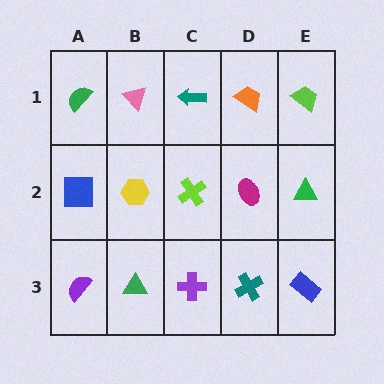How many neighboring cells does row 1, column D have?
3.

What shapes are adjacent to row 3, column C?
A lime cross (row 2, column C), a green triangle (row 3, column B), a teal cross (row 3, column D).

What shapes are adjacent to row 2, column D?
An orange trapezoid (row 1, column D), a teal cross (row 3, column D), a lime cross (row 2, column C), a green triangle (row 2, column E).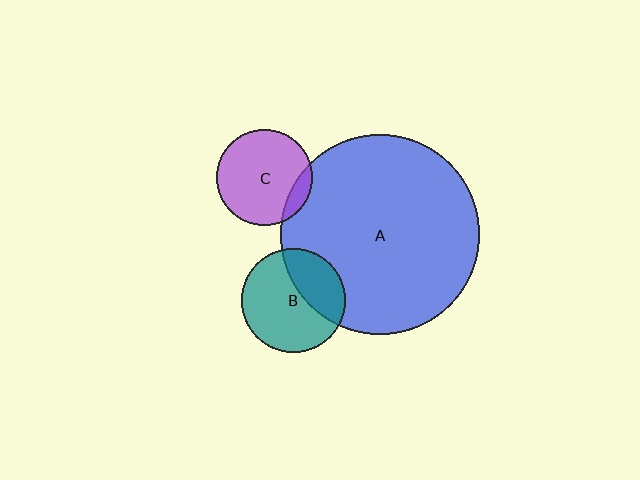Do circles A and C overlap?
Yes.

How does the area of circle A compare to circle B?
Approximately 3.7 times.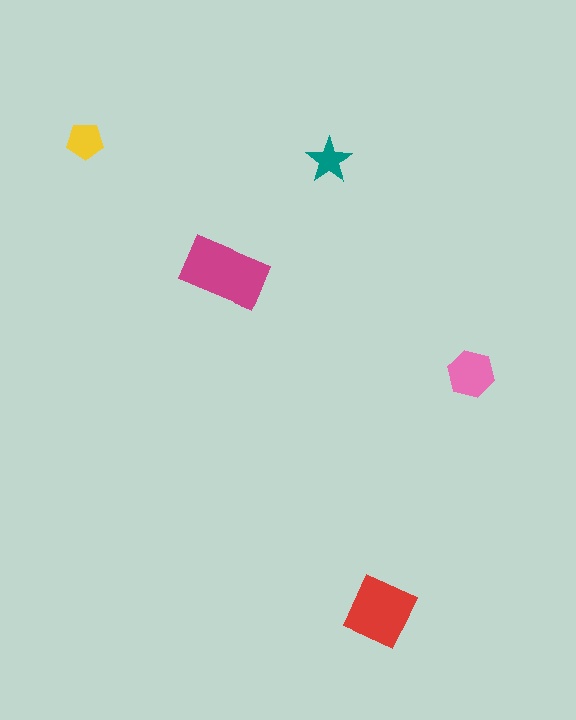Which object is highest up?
The yellow pentagon is topmost.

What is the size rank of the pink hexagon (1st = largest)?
3rd.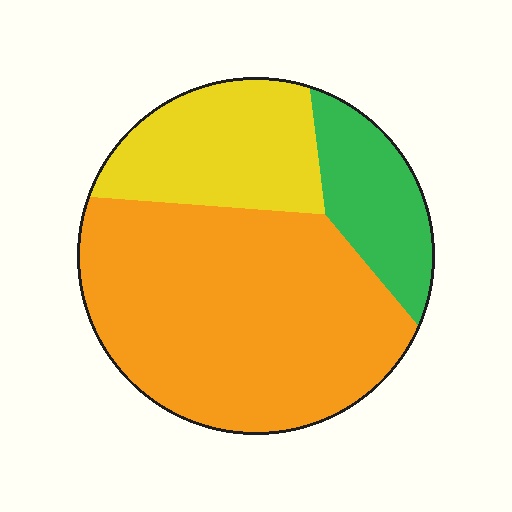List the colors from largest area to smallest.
From largest to smallest: orange, yellow, green.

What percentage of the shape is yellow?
Yellow covers 24% of the shape.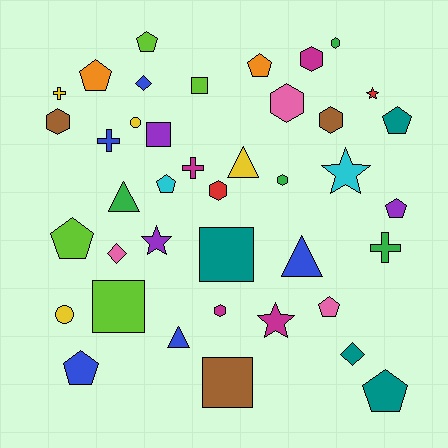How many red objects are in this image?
There are 2 red objects.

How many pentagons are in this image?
There are 10 pentagons.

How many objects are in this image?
There are 40 objects.